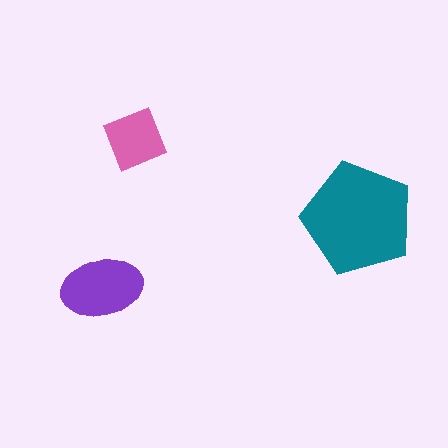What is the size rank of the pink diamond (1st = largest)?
3rd.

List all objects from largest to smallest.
The teal pentagon, the purple ellipse, the pink diamond.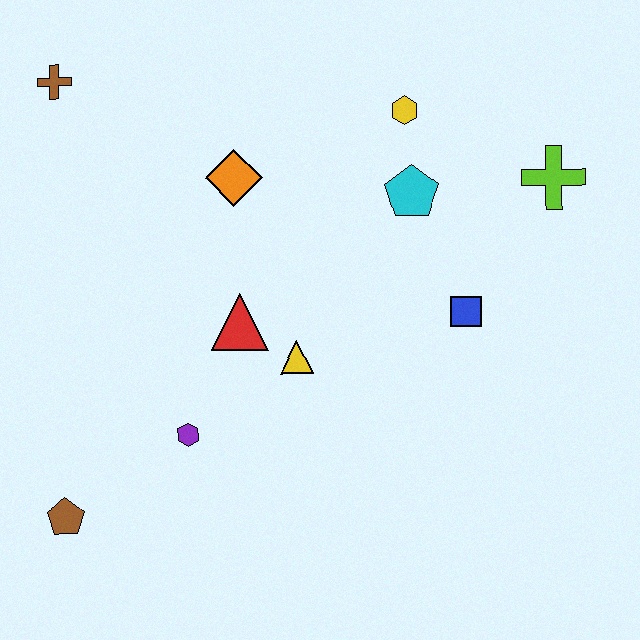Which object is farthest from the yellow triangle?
The brown cross is farthest from the yellow triangle.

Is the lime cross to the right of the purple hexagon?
Yes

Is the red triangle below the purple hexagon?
No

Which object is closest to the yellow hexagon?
The cyan pentagon is closest to the yellow hexagon.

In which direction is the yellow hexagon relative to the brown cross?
The yellow hexagon is to the right of the brown cross.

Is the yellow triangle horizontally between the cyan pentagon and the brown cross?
Yes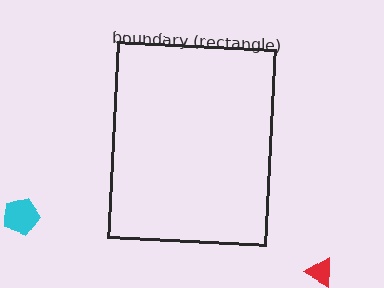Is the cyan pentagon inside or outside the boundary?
Outside.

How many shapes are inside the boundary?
0 inside, 2 outside.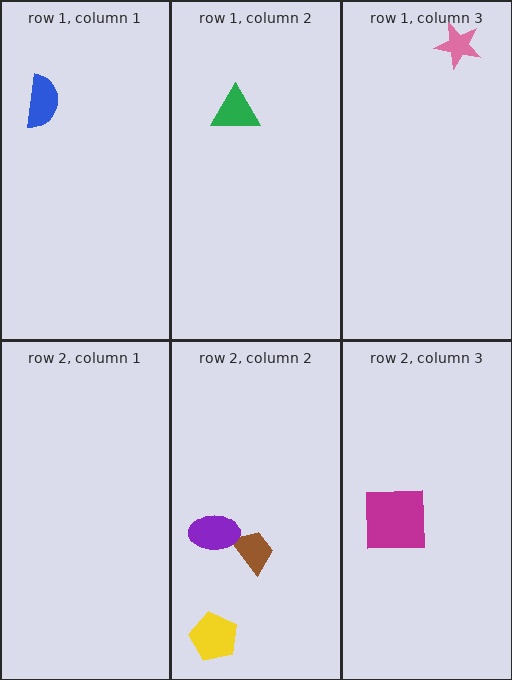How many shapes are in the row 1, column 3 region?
1.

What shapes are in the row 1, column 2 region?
The green triangle.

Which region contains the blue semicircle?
The row 1, column 1 region.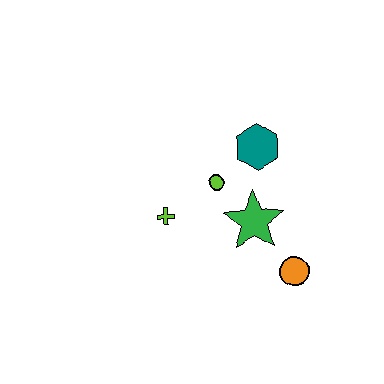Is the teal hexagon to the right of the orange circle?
No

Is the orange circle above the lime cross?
No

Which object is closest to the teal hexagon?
The lime circle is closest to the teal hexagon.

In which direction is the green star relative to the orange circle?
The green star is above the orange circle.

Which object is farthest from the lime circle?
The orange circle is farthest from the lime circle.